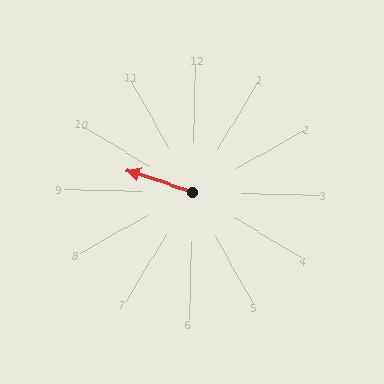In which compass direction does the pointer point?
West.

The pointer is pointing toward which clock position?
Roughly 10 o'clock.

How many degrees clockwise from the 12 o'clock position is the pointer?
Approximately 288 degrees.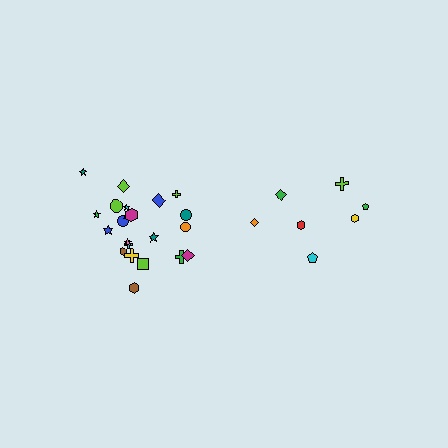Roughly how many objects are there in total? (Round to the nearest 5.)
Roughly 30 objects in total.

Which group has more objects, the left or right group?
The left group.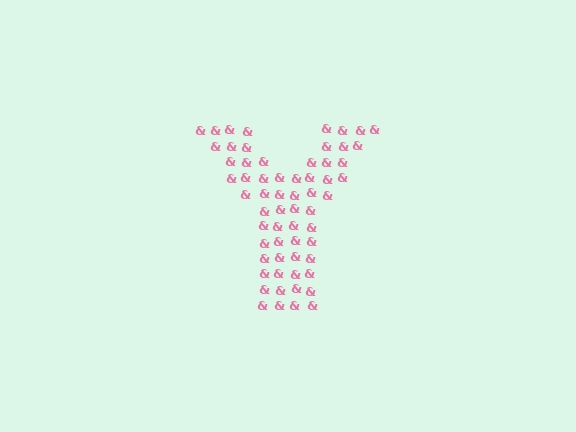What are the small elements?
The small elements are ampersands.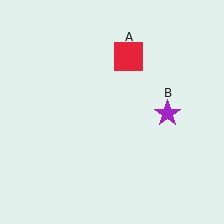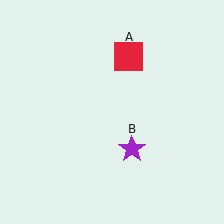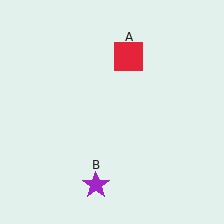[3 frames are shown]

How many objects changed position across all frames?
1 object changed position: purple star (object B).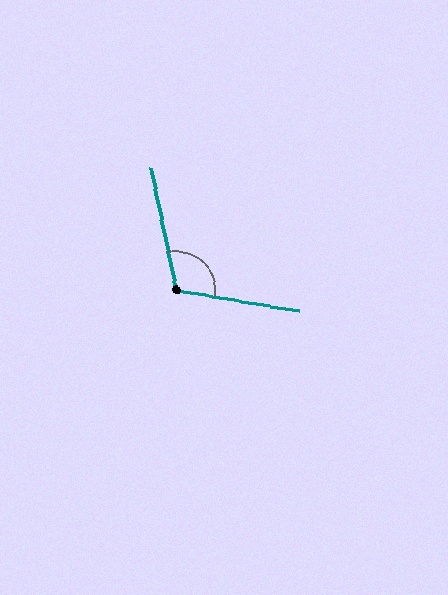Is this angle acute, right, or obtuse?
It is obtuse.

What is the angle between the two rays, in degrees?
Approximately 111 degrees.